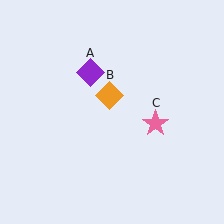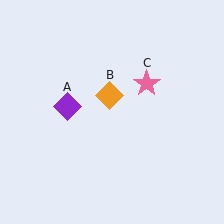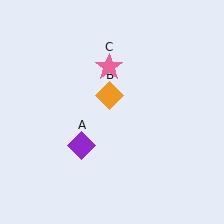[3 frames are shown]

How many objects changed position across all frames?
2 objects changed position: purple diamond (object A), pink star (object C).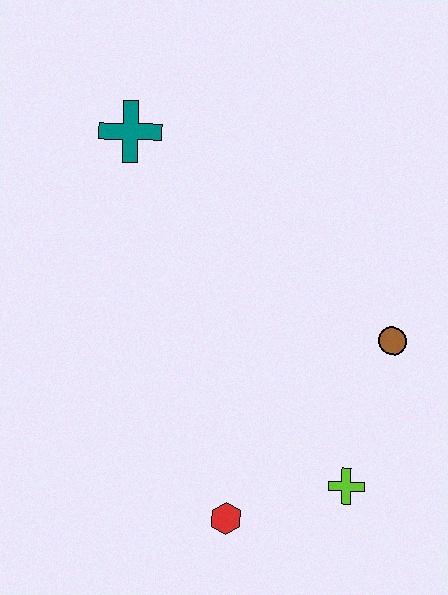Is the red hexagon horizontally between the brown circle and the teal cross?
Yes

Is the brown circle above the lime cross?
Yes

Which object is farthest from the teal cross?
The lime cross is farthest from the teal cross.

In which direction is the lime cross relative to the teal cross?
The lime cross is below the teal cross.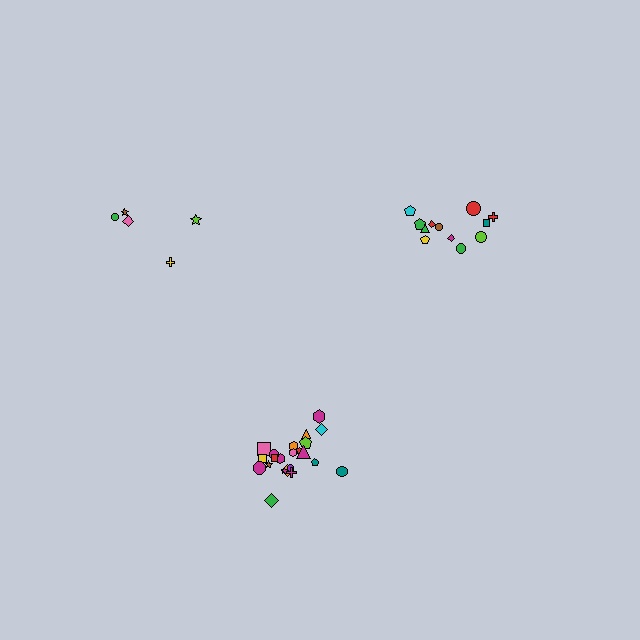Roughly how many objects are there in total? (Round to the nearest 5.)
Roughly 40 objects in total.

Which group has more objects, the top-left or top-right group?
The top-right group.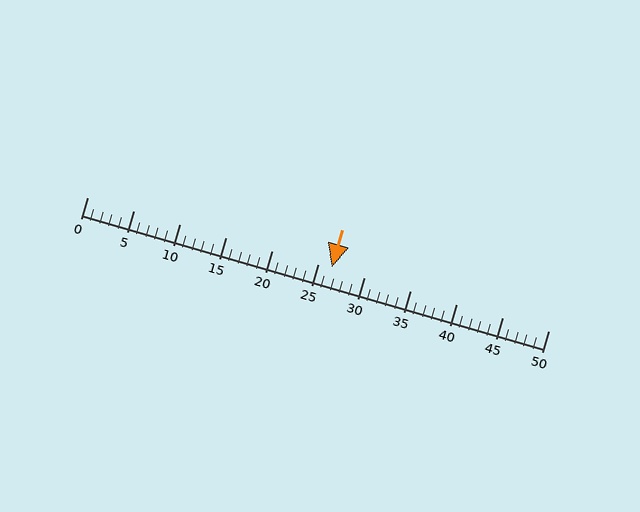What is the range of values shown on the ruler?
The ruler shows values from 0 to 50.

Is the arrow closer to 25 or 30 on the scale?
The arrow is closer to 25.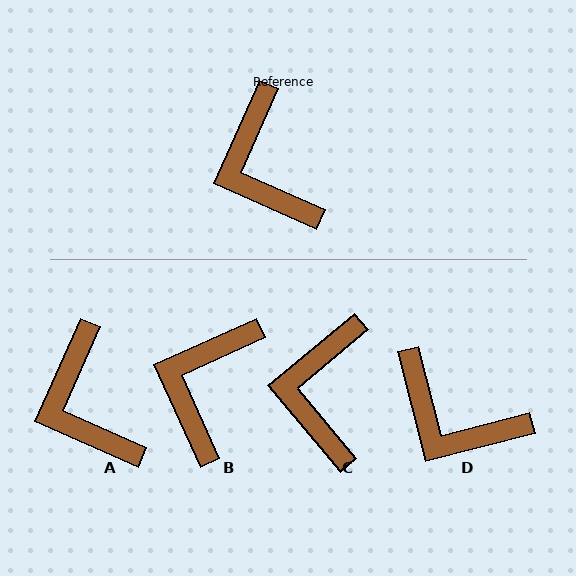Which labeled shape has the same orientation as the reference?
A.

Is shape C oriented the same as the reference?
No, it is off by about 26 degrees.